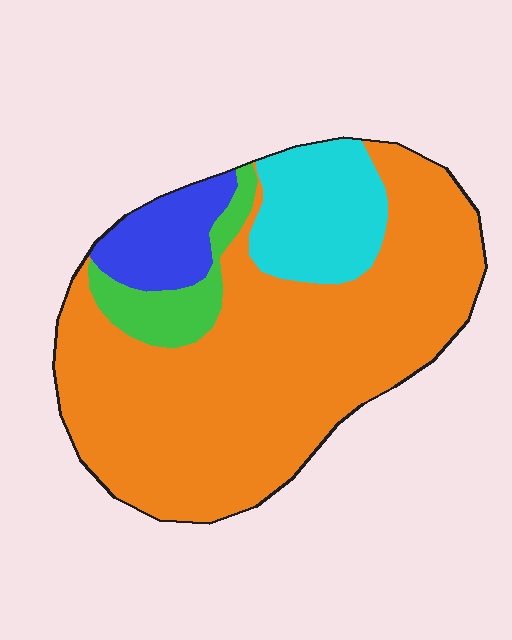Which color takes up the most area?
Orange, at roughly 70%.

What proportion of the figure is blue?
Blue covers about 10% of the figure.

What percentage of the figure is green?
Green takes up less than a sixth of the figure.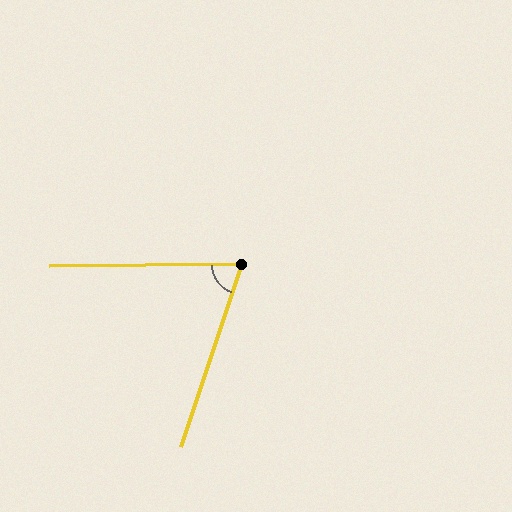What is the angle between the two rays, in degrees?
Approximately 71 degrees.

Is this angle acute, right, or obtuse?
It is acute.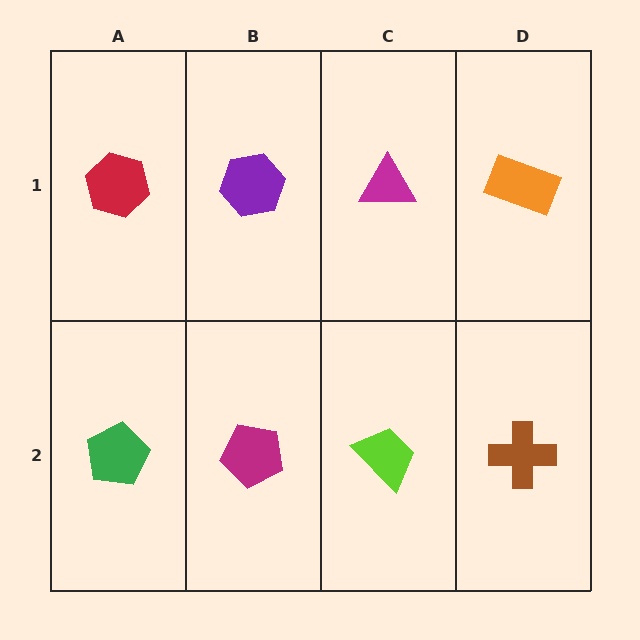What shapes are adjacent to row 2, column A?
A red hexagon (row 1, column A), a magenta pentagon (row 2, column B).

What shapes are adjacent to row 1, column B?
A magenta pentagon (row 2, column B), a red hexagon (row 1, column A), a magenta triangle (row 1, column C).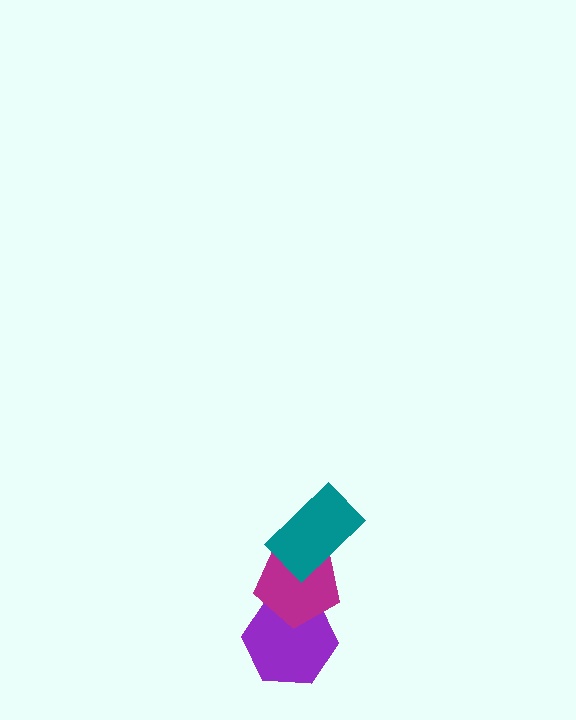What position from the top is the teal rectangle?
The teal rectangle is 1st from the top.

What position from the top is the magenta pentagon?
The magenta pentagon is 2nd from the top.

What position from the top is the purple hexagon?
The purple hexagon is 3rd from the top.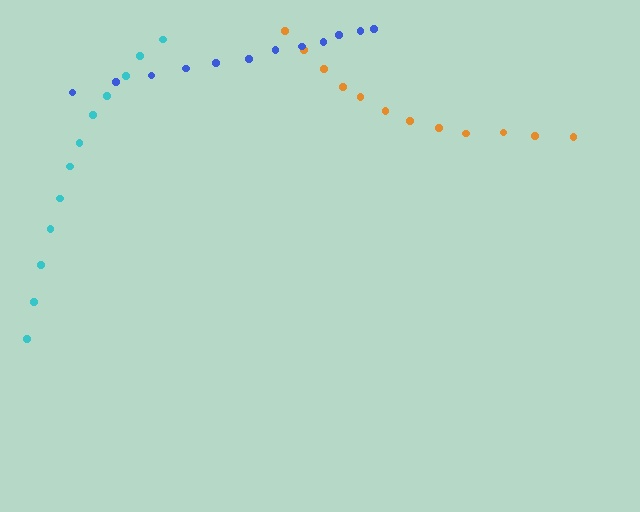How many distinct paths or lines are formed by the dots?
There are 3 distinct paths.